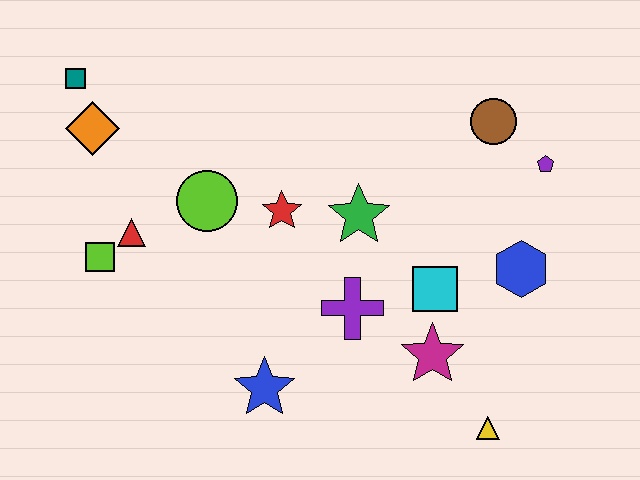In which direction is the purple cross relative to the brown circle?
The purple cross is below the brown circle.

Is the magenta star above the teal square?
No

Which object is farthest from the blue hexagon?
The teal square is farthest from the blue hexagon.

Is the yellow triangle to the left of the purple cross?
No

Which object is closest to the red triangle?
The lime square is closest to the red triangle.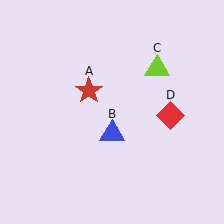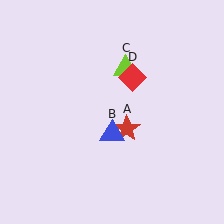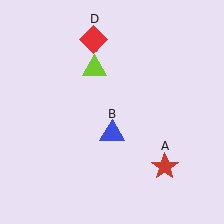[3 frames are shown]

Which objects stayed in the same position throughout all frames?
Blue triangle (object B) remained stationary.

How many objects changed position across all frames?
3 objects changed position: red star (object A), lime triangle (object C), red diamond (object D).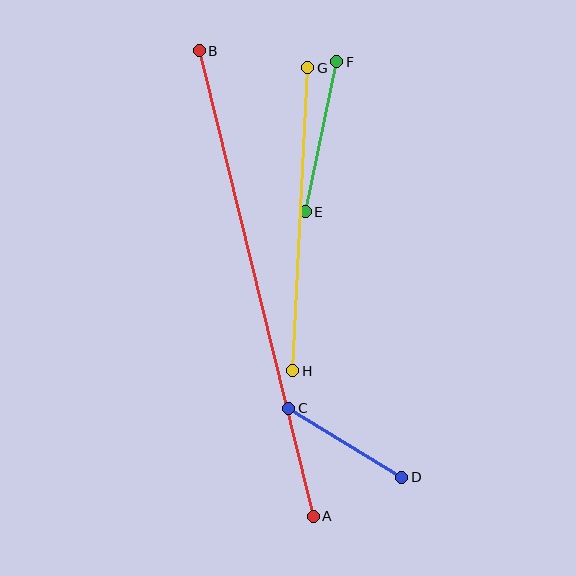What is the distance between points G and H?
The distance is approximately 303 pixels.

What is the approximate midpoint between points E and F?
The midpoint is at approximately (321, 137) pixels.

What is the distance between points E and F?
The distance is approximately 153 pixels.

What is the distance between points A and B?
The distance is approximately 479 pixels.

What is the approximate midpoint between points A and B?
The midpoint is at approximately (256, 284) pixels.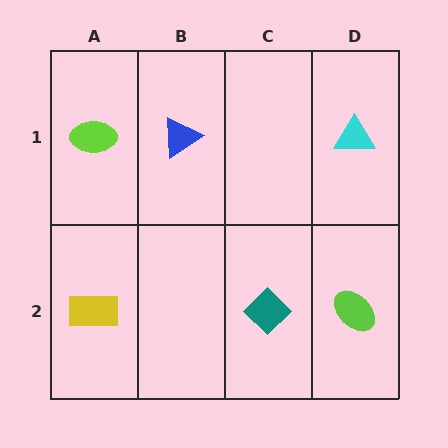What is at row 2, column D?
A lime ellipse.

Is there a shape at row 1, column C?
No, that cell is empty.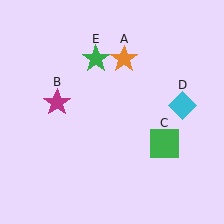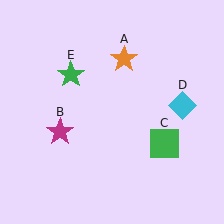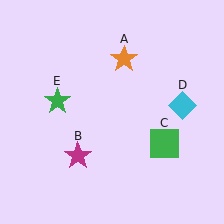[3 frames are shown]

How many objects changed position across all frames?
2 objects changed position: magenta star (object B), green star (object E).